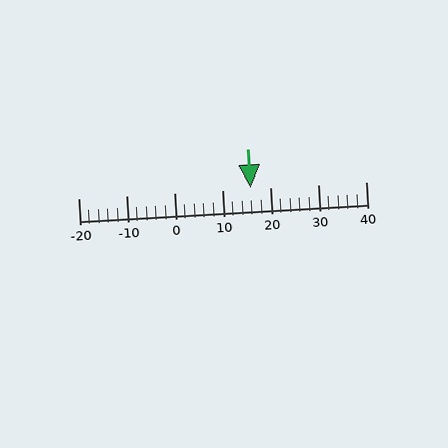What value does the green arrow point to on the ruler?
The green arrow points to approximately 16.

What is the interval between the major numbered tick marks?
The major tick marks are spaced 10 units apart.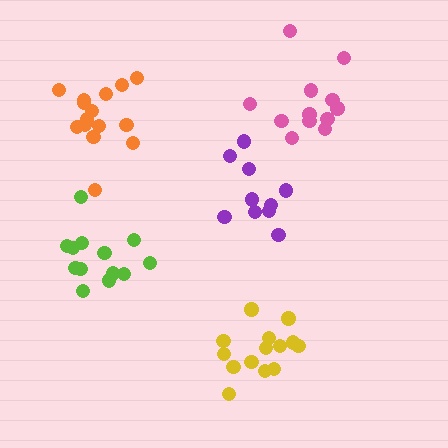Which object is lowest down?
The yellow cluster is bottommost.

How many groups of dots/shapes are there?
There are 5 groups.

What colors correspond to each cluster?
The clusters are colored: pink, purple, lime, orange, yellow.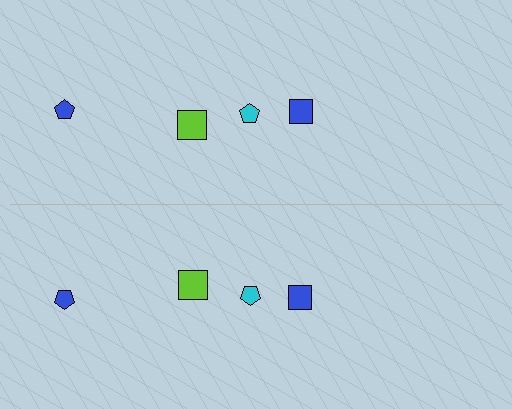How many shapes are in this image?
There are 8 shapes in this image.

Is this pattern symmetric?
Yes, this pattern has bilateral (reflection) symmetry.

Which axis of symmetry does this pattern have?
The pattern has a horizontal axis of symmetry running through the center of the image.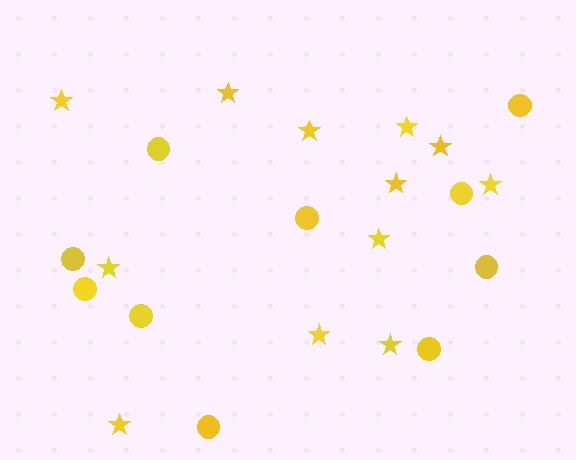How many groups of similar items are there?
There are 2 groups: one group of stars (12) and one group of circles (10).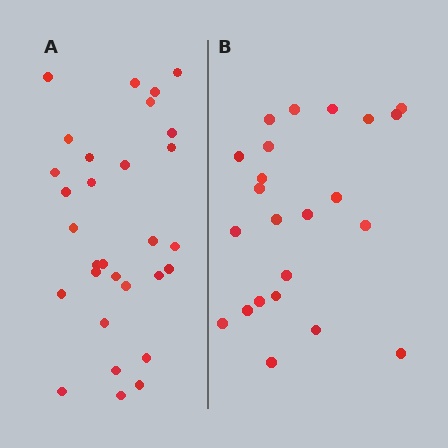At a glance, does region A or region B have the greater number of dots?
Region A (the left region) has more dots.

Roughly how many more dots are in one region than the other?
Region A has roughly 8 or so more dots than region B.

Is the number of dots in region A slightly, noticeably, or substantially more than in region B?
Region A has noticeably more, but not dramatically so. The ratio is roughly 1.3 to 1.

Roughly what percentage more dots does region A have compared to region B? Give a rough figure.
About 30% more.